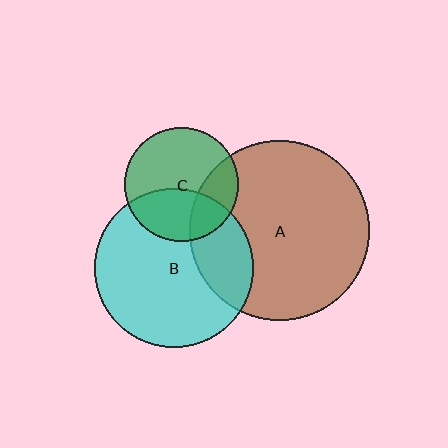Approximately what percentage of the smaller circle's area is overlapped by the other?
Approximately 25%.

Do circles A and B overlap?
Yes.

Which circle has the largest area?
Circle A (brown).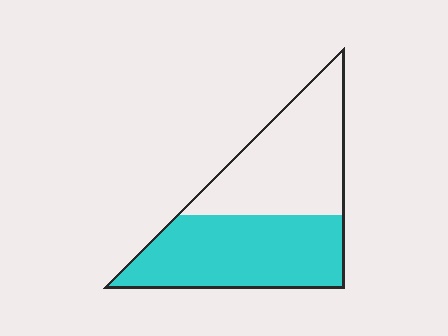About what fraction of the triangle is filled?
About one half (1/2).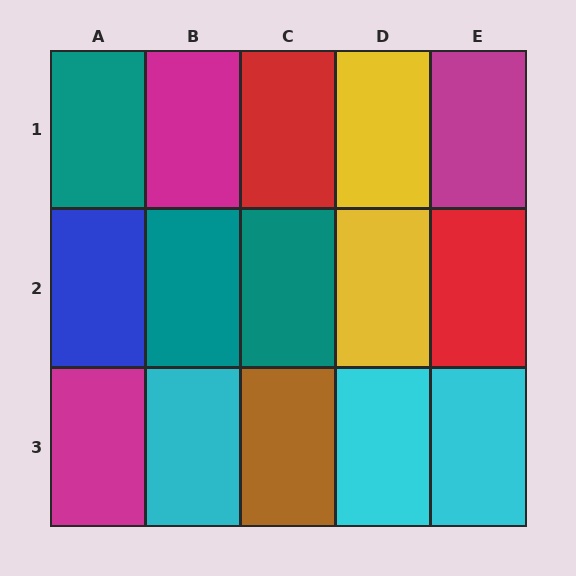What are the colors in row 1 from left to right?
Teal, magenta, red, yellow, magenta.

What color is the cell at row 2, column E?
Red.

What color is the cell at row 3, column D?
Cyan.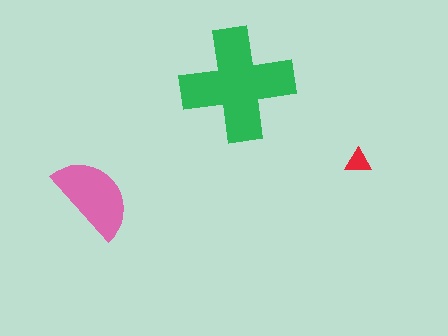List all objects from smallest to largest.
The red triangle, the pink semicircle, the green cross.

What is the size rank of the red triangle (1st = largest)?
3rd.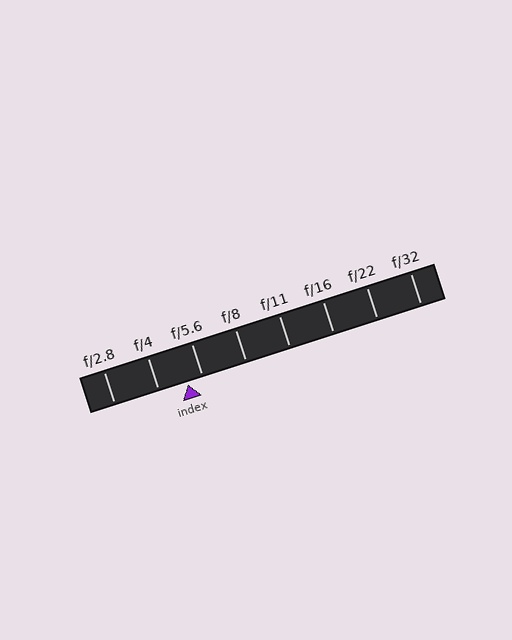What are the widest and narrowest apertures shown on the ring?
The widest aperture shown is f/2.8 and the narrowest is f/32.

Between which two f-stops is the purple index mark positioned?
The index mark is between f/4 and f/5.6.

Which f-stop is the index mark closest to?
The index mark is closest to f/5.6.